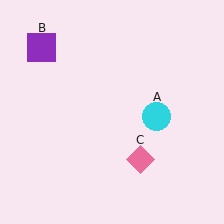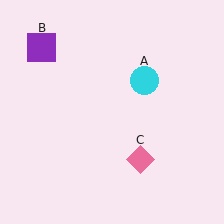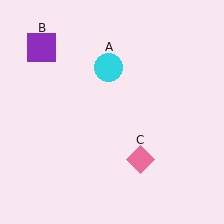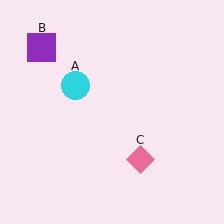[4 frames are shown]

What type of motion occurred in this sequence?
The cyan circle (object A) rotated counterclockwise around the center of the scene.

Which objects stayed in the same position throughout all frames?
Purple square (object B) and pink diamond (object C) remained stationary.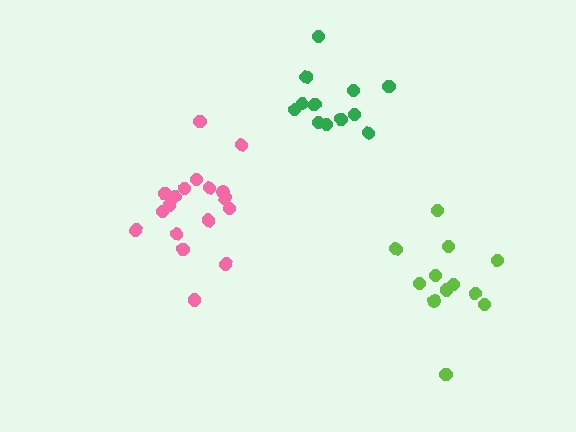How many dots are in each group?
Group 1: 12 dots, Group 2: 12 dots, Group 3: 18 dots (42 total).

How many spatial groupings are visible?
There are 3 spatial groupings.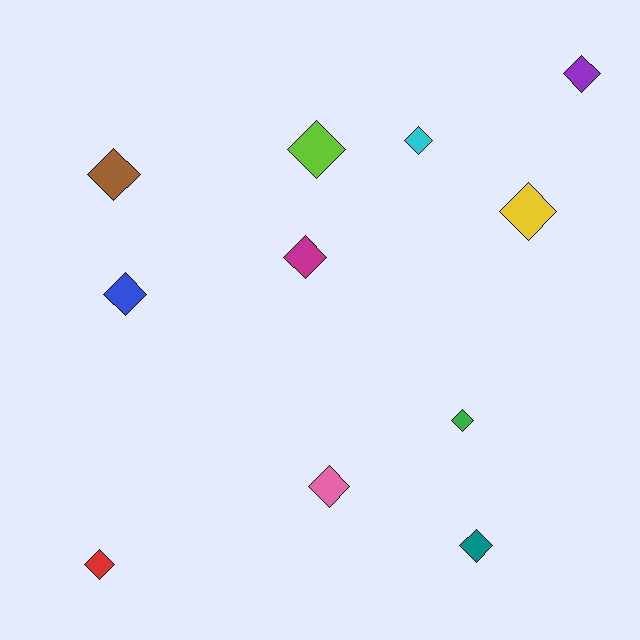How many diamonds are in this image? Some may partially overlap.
There are 11 diamonds.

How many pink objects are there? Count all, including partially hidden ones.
There is 1 pink object.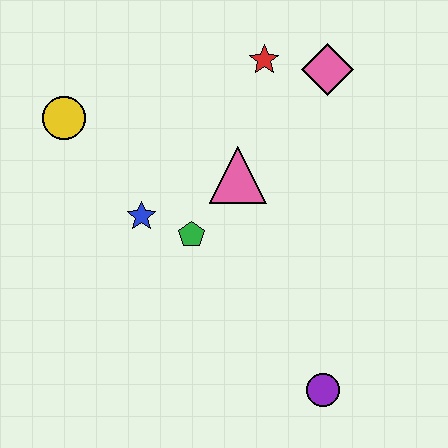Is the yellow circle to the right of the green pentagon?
No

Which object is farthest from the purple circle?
The yellow circle is farthest from the purple circle.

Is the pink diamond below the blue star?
No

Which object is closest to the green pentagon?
The blue star is closest to the green pentagon.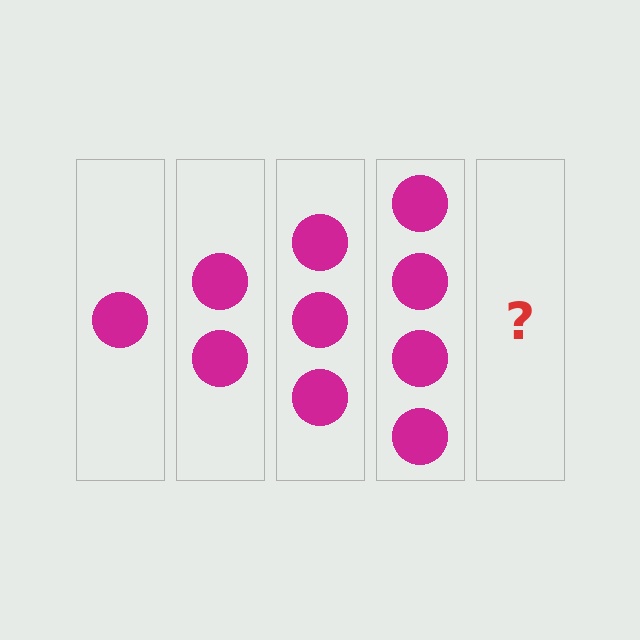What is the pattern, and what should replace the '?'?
The pattern is that each step adds one more circle. The '?' should be 5 circles.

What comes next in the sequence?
The next element should be 5 circles.